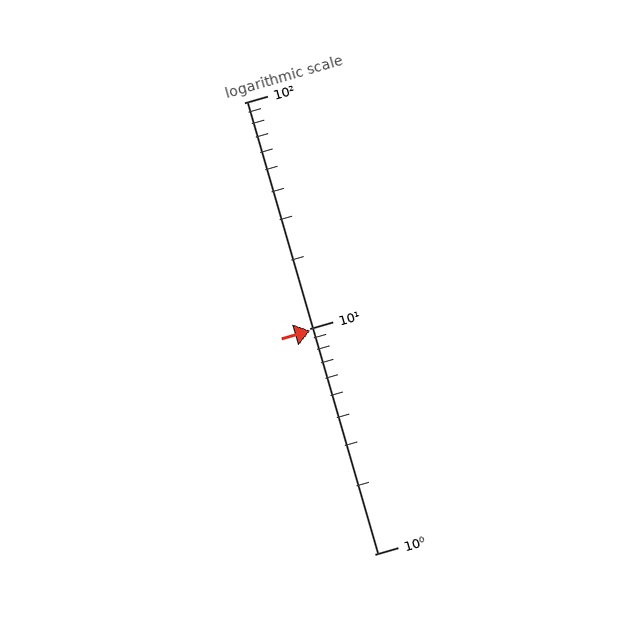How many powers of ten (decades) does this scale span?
The scale spans 2 decades, from 1 to 100.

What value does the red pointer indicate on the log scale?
The pointer indicates approximately 9.8.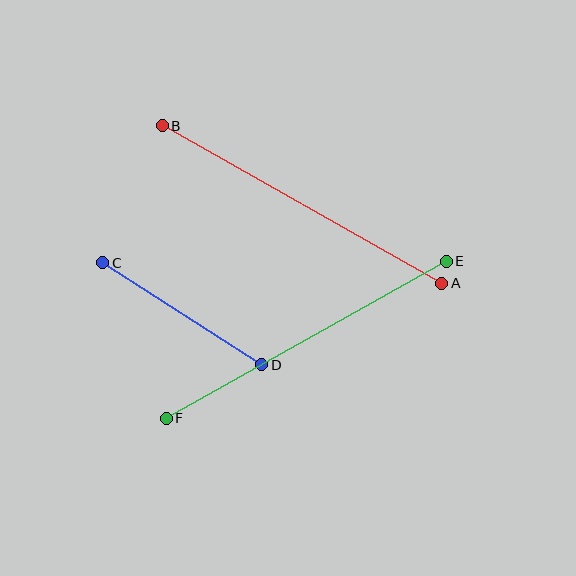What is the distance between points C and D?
The distance is approximately 189 pixels.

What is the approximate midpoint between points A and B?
The midpoint is at approximately (302, 205) pixels.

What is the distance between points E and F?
The distance is approximately 321 pixels.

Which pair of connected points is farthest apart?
Points E and F are farthest apart.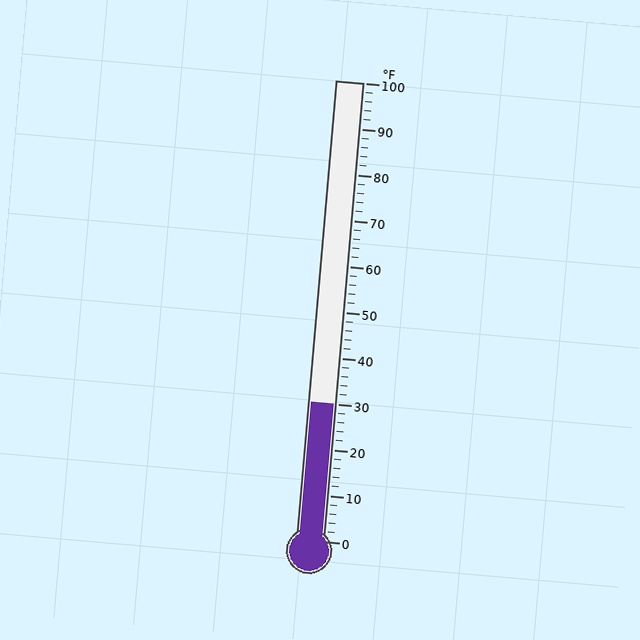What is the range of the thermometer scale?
The thermometer scale ranges from 0°F to 100°F.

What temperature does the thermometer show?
The thermometer shows approximately 30°F.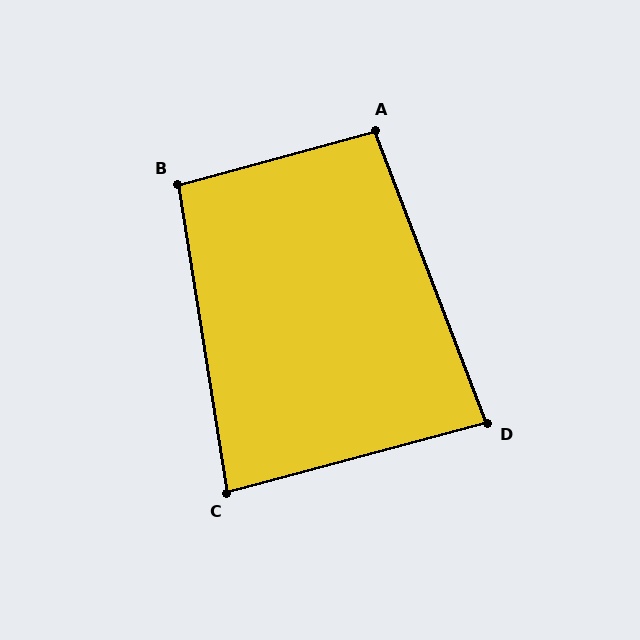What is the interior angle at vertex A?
Approximately 96 degrees (obtuse).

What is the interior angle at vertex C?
Approximately 84 degrees (acute).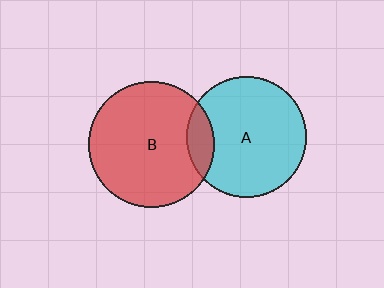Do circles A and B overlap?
Yes.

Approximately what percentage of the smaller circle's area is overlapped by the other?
Approximately 15%.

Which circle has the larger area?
Circle B (red).